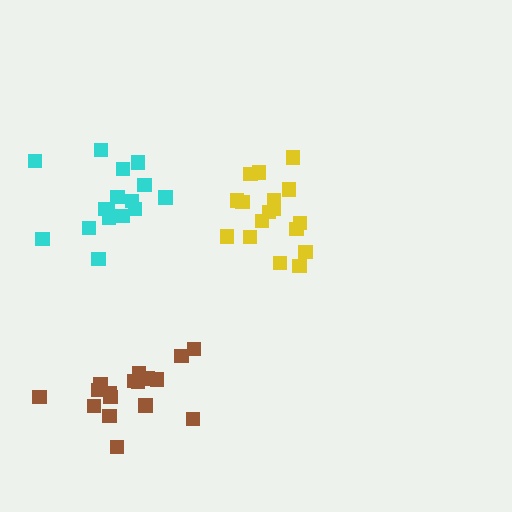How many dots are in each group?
Group 1: 17 dots, Group 2: 16 dots, Group 3: 17 dots (50 total).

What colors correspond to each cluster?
The clusters are colored: yellow, cyan, brown.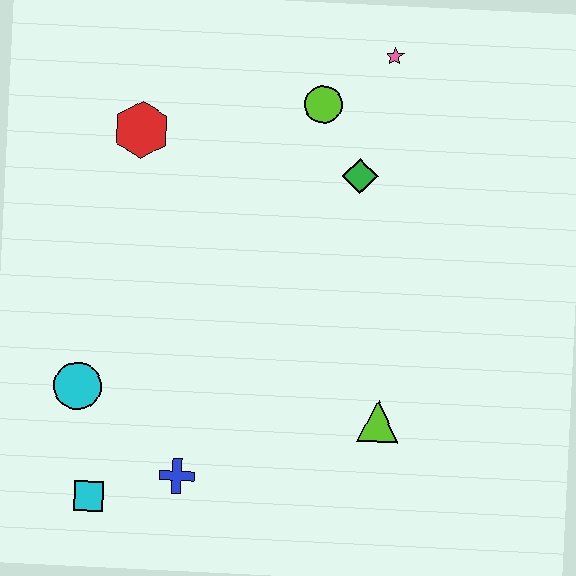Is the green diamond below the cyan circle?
No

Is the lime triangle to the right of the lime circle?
Yes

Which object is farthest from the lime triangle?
The red hexagon is farthest from the lime triangle.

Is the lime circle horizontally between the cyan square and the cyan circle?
No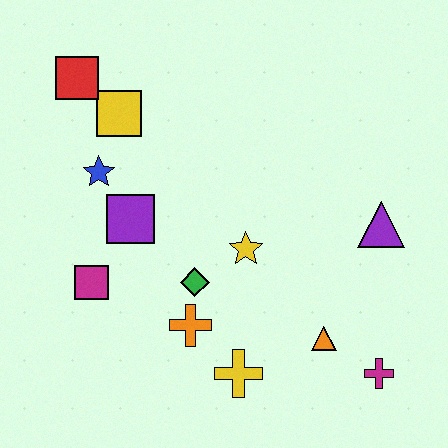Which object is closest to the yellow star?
The green diamond is closest to the yellow star.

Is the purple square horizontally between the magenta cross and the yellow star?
No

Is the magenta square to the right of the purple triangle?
No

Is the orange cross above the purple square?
No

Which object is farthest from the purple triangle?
The red square is farthest from the purple triangle.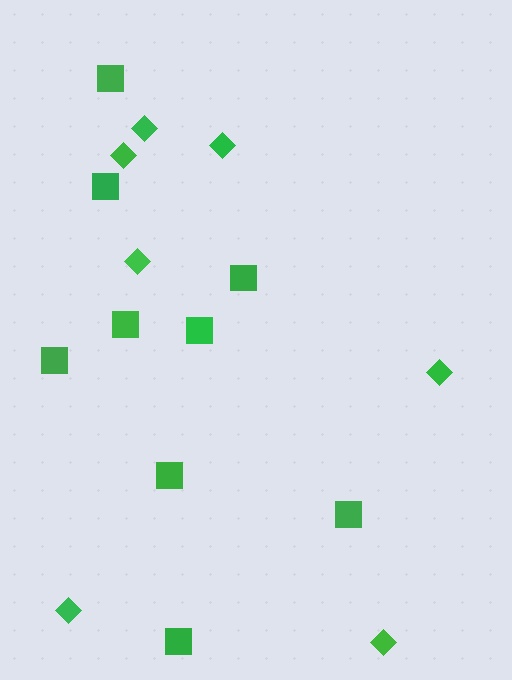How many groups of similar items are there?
There are 2 groups: one group of squares (9) and one group of diamonds (7).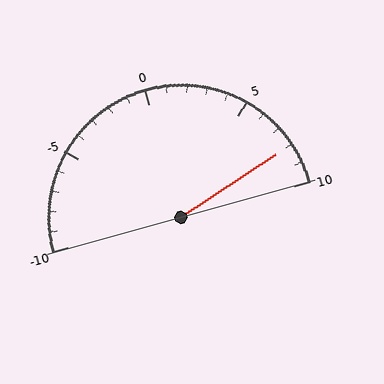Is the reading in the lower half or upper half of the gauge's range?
The reading is in the upper half of the range (-10 to 10).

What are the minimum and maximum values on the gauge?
The gauge ranges from -10 to 10.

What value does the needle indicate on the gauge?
The needle indicates approximately 8.